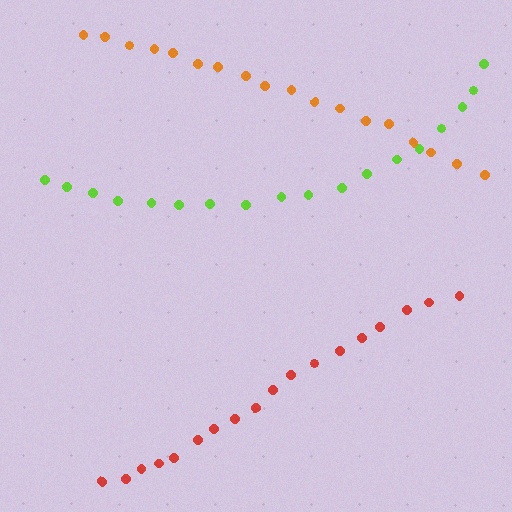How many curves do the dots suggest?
There are 3 distinct paths.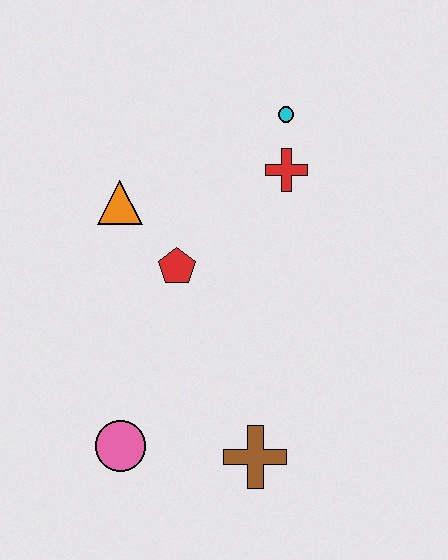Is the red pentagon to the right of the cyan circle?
No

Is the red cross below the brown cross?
No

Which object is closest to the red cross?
The cyan circle is closest to the red cross.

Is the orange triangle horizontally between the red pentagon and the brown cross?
No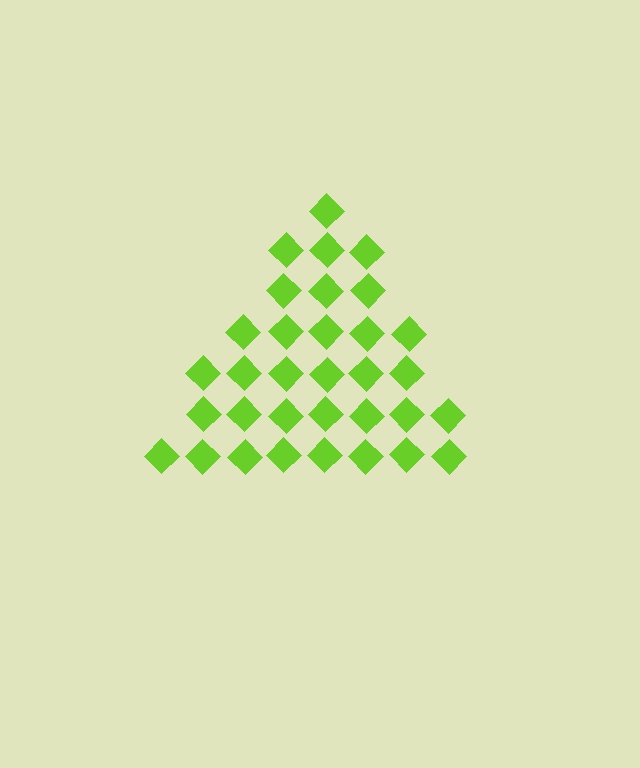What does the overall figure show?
The overall figure shows a triangle.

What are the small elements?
The small elements are diamonds.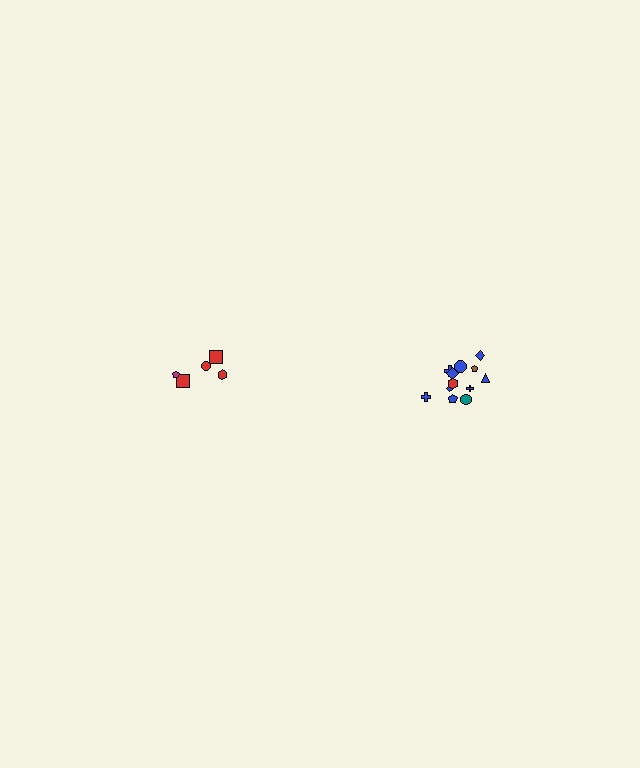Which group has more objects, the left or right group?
The right group.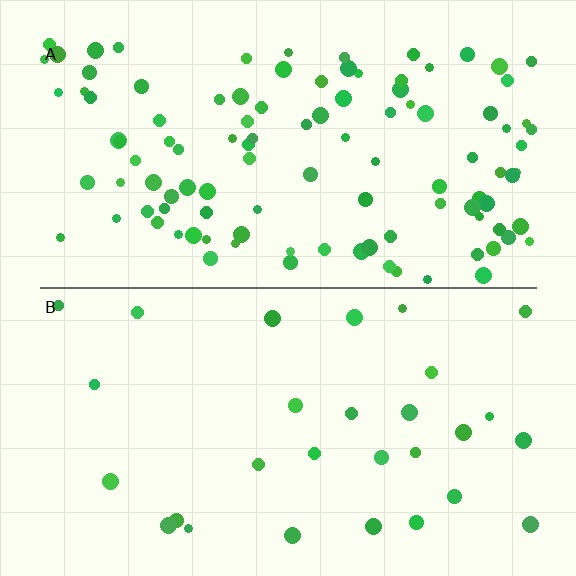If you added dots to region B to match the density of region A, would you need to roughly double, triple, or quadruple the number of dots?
Approximately quadruple.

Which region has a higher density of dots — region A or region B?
A (the top).